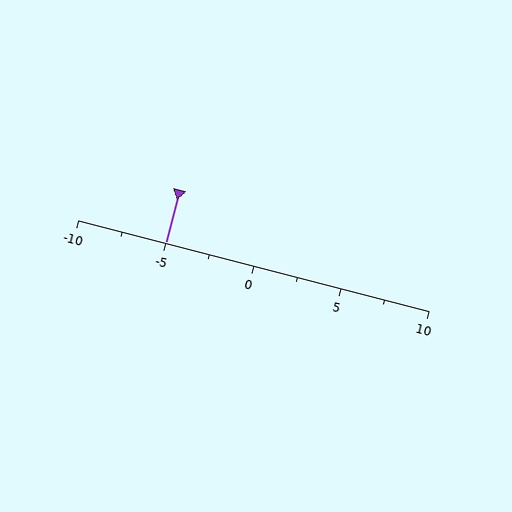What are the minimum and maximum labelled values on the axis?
The axis runs from -10 to 10.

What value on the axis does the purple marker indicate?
The marker indicates approximately -5.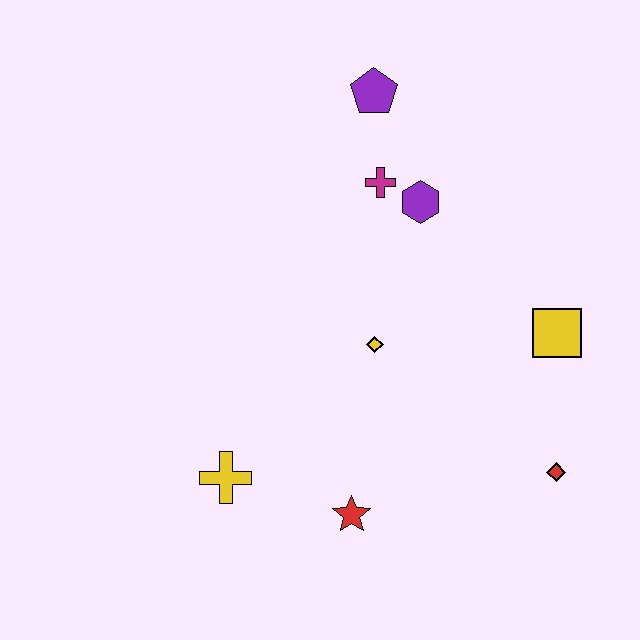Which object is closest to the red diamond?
The yellow square is closest to the red diamond.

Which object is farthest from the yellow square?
The yellow cross is farthest from the yellow square.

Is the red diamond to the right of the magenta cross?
Yes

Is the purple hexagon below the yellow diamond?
No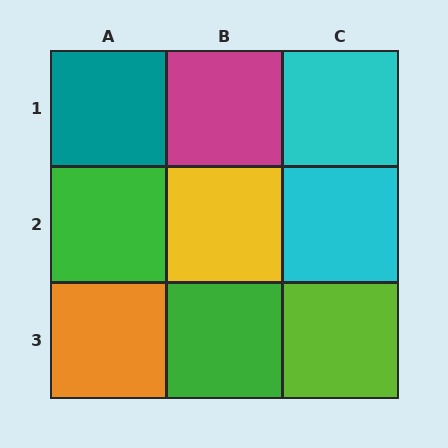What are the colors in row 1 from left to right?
Teal, magenta, cyan.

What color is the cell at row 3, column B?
Green.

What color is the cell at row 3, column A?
Orange.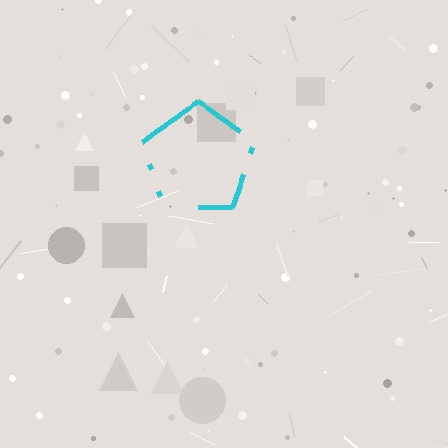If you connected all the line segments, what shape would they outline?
They would outline a pentagon.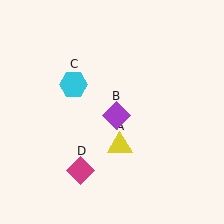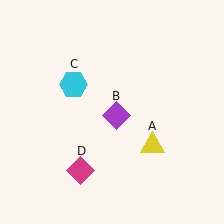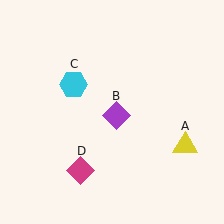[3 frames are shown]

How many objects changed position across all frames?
1 object changed position: yellow triangle (object A).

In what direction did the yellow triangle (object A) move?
The yellow triangle (object A) moved right.